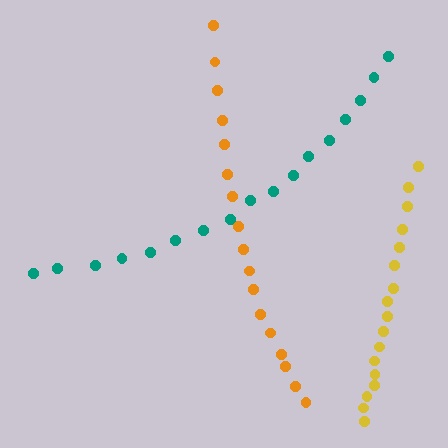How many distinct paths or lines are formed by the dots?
There are 3 distinct paths.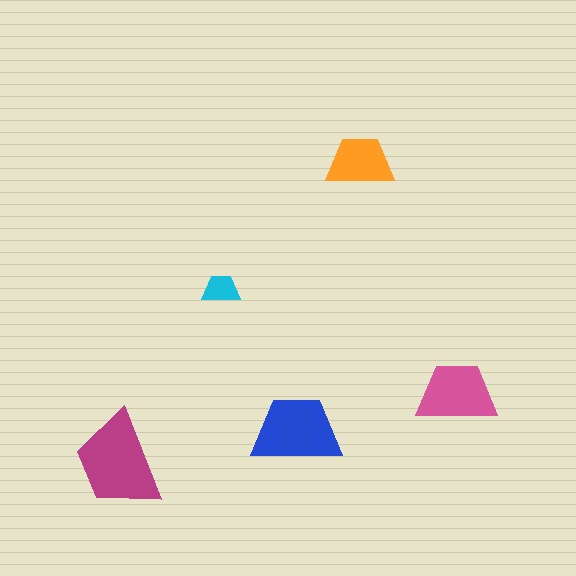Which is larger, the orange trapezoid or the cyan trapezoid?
The orange one.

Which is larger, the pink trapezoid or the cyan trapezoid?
The pink one.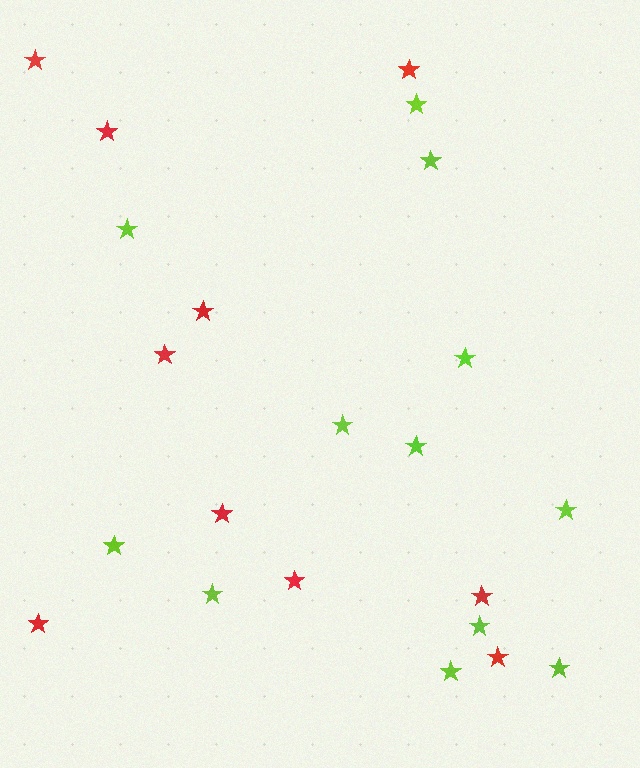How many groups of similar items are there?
There are 2 groups: one group of red stars (10) and one group of lime stars (12).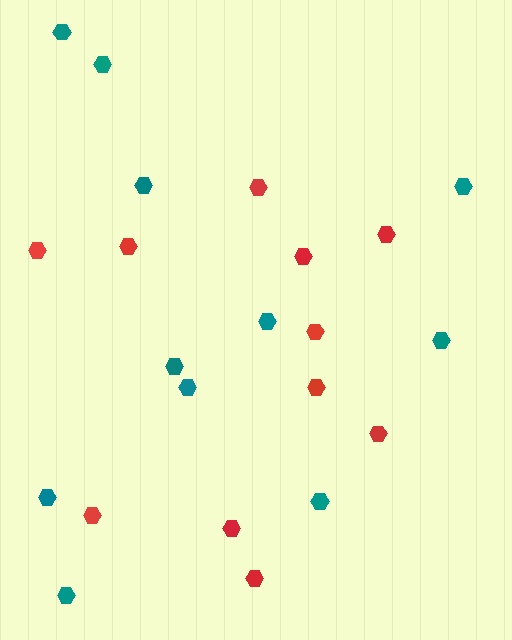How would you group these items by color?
There are 2 groups: one group of teal hexagons (11) and one group of red hexagons (11).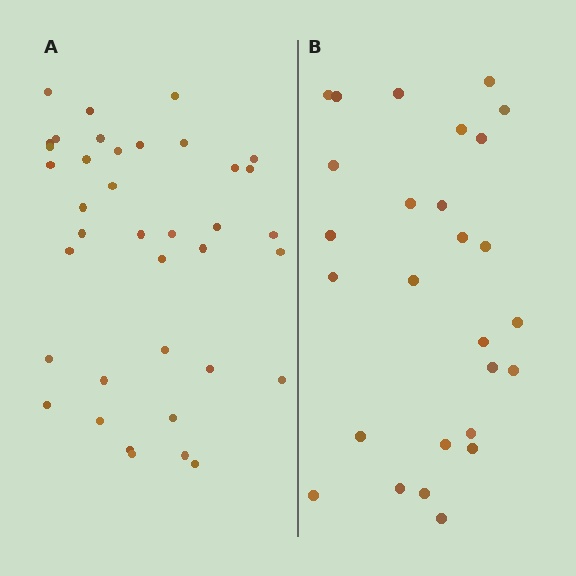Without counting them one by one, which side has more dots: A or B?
Region A (the left region) has more dots.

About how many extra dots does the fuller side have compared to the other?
Region A has roughly 12 or so more dots than region B.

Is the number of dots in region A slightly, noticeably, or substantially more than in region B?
Region A has noticeably more, but not dramatically so. The ratio is roughly 1.4 to 1.